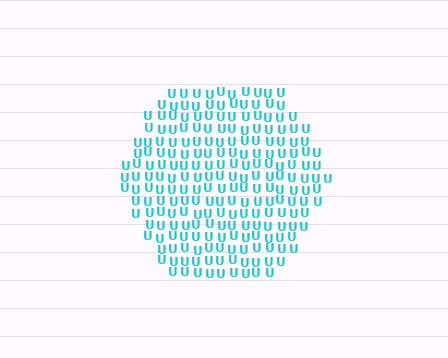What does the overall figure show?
The overall figure shows a hexagon.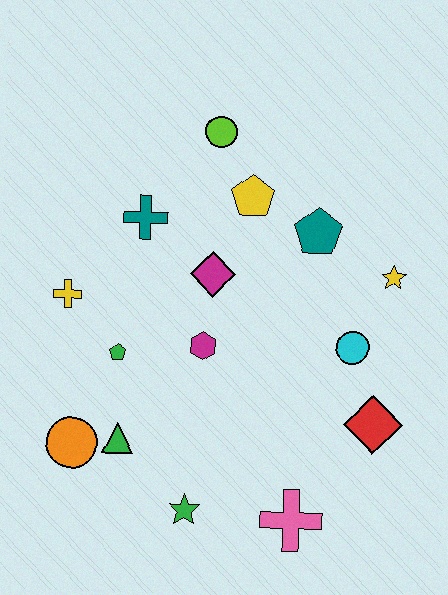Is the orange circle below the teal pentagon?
Yes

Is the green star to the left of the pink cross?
Yes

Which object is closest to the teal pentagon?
The yellow pentagon is closest to the teal pentagon.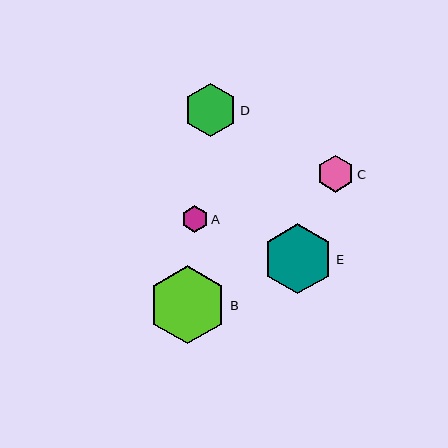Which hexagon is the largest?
Hexagon B is the largest with a size of approximately 78 pixels.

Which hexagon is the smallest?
Hexagon A is the smallest with a size of approximately 27 pixels.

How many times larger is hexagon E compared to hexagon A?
Hexagon E is approximately 2.6 times the size of hexagon A.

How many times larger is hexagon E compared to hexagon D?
Hexagon E is approximately 1.3 times the size of hexagon D.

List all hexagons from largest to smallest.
From largest to smallest: B, E, D, C, A.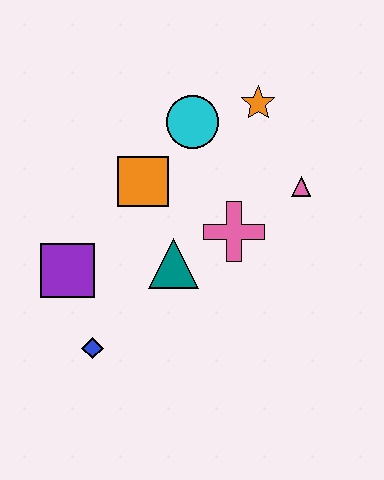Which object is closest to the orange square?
The cyan circle is closest to the orange square.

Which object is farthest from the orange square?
The blue diamond is farthest from the orange square.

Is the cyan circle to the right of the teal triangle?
Yes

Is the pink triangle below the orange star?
Yes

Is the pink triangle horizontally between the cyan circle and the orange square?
No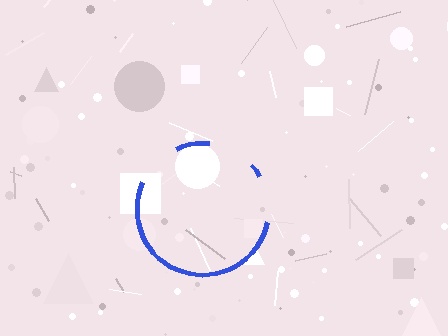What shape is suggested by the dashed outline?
The dashed outline suggests a circle.